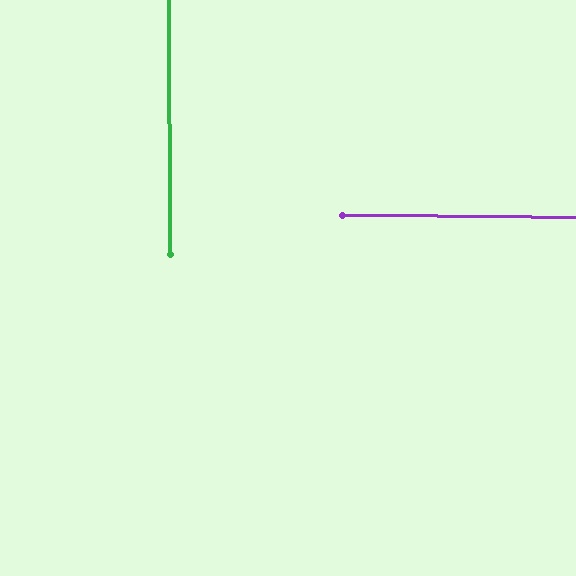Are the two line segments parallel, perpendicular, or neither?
Perpendicular — they meet at approximately 89°.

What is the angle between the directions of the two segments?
Approximately 89 degrees.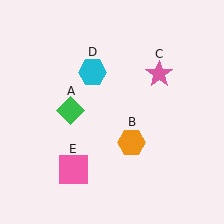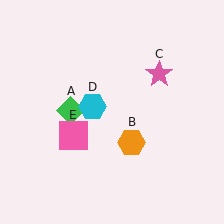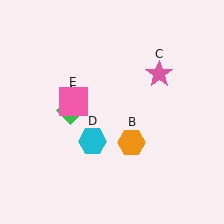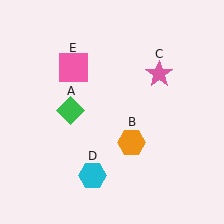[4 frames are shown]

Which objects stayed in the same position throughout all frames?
Green diamond (object A) and orange hexagon (object B) and pink star (object C) remained stationary.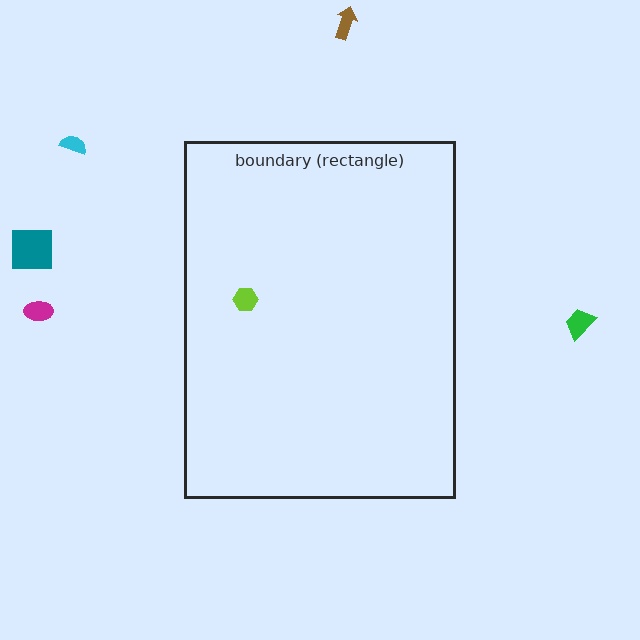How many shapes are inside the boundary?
1 inside, 5 outside.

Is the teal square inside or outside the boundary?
Outside.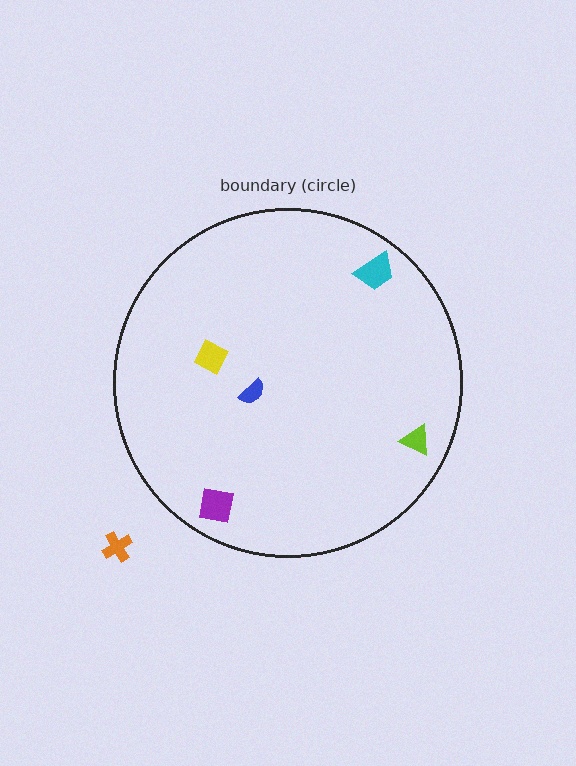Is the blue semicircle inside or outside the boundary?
Inside.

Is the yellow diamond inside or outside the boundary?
Inside.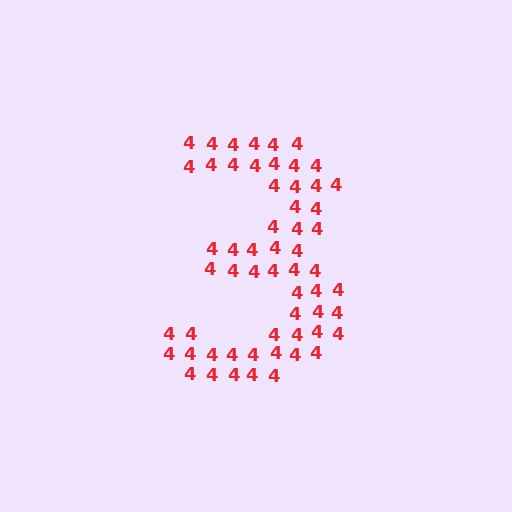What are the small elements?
The small elements are digit 4's.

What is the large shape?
The large shape is the digit 3.